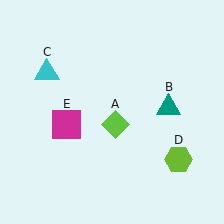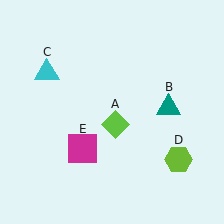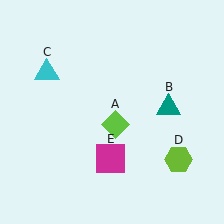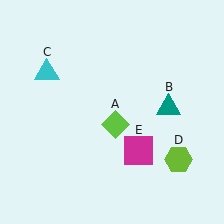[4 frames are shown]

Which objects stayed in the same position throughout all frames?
Lime diamond (object A) and teal triangle (object B) and cyan triangle (object C) and lime hexagon (object D) remained stationary.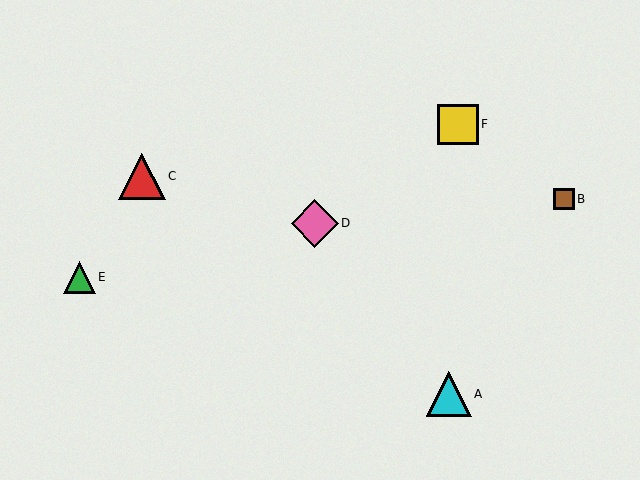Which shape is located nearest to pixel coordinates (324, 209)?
The pink diamond (labeled D) at (315, 223) is nearest to that location.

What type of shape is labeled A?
Shape A is a cyan triangle.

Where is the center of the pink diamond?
The center of the pink diamond is at (315, 223).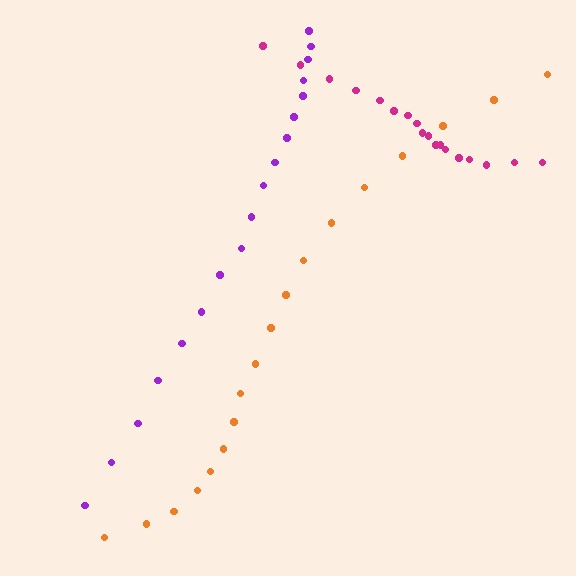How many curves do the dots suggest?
There are 3 distinct paths.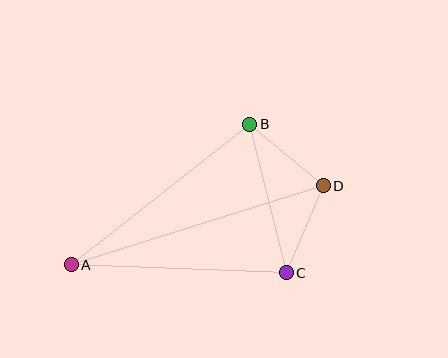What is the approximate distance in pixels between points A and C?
The distance between A and C is approximately 215 pixels.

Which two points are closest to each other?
Points C and D are closest to each other.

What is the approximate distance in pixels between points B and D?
The distance between B and D is approximately 96 pixels.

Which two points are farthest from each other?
Points A and D are farthest from each other.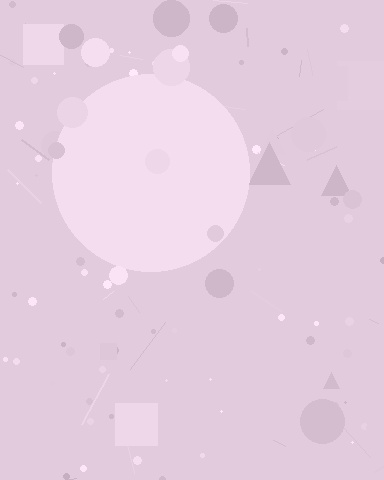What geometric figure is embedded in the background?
A circle is embedded in the background.